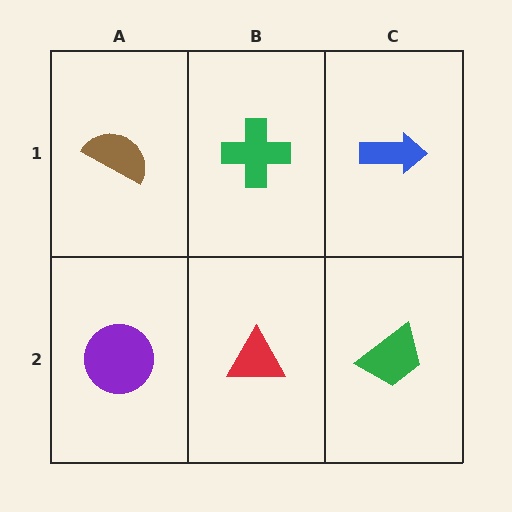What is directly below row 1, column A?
A purple circle.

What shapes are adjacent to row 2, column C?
A blue arrow (row 1, column C), a red triangle (row 2, column B).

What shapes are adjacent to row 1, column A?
A purple circle (row 2, column A), a green cross (row 1, column B).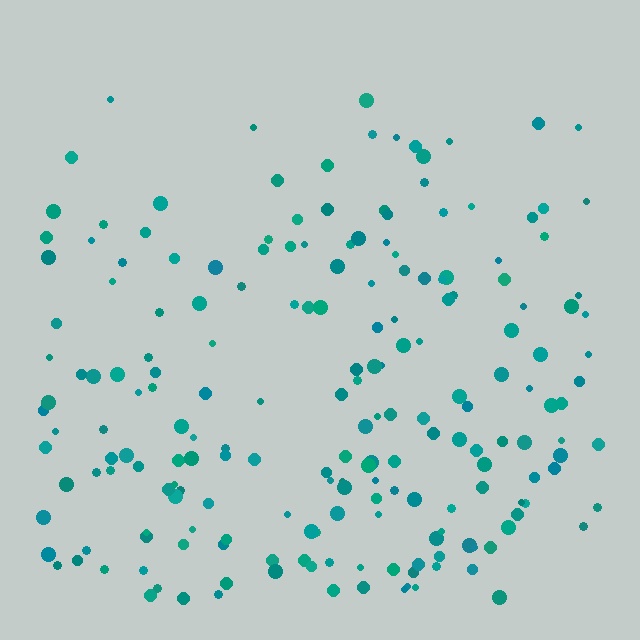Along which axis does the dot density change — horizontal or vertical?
Vertical.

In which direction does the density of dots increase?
From top to bottom, with the bottom side densest.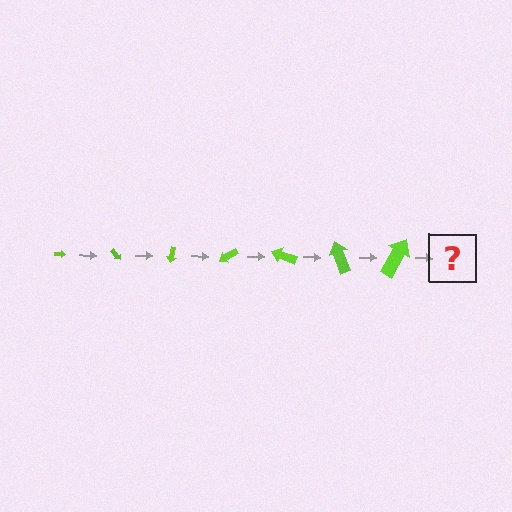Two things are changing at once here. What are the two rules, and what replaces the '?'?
The two rules are that the arrow grows larger each step and it rotates 50 degrees each step. The '?' should be an arrow, larger than the previous one and rotated 350 degrees from the start.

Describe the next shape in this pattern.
It should be an arrow, larger than the previous one and rotated 350 degrees from the start.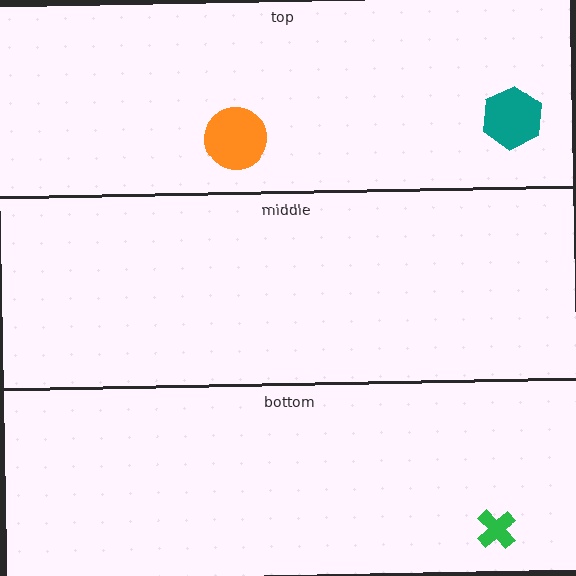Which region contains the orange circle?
The top region.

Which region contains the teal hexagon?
The top region.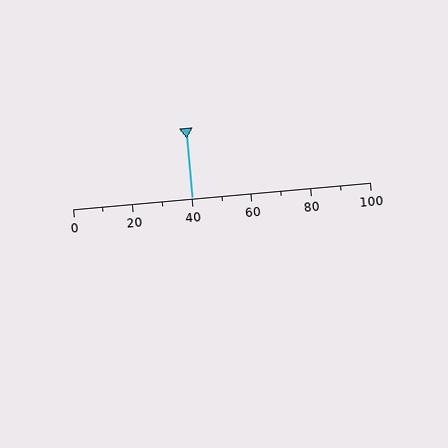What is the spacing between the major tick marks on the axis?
The major ticks are spaced 20 apart.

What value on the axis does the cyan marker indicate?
The marker indicates approximately 40.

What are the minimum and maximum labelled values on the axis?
The axis runs from 0 to 100.